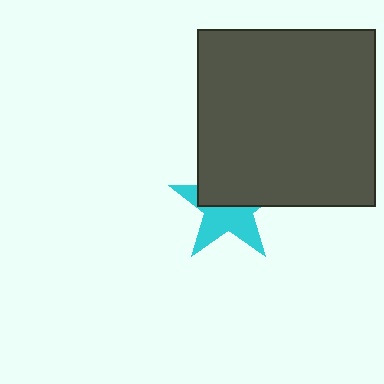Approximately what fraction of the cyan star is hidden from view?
Roughly 50% of the cyan star is hidden behind the dark gray square.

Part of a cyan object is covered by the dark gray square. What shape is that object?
It is a star.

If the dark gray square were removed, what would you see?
You would see the complete cyan star.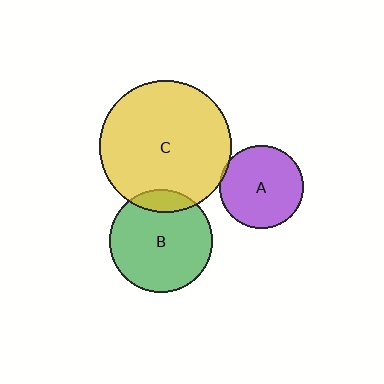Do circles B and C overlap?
Yes.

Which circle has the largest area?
Circle C (yellow).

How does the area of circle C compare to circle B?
Approximately 1.7 times.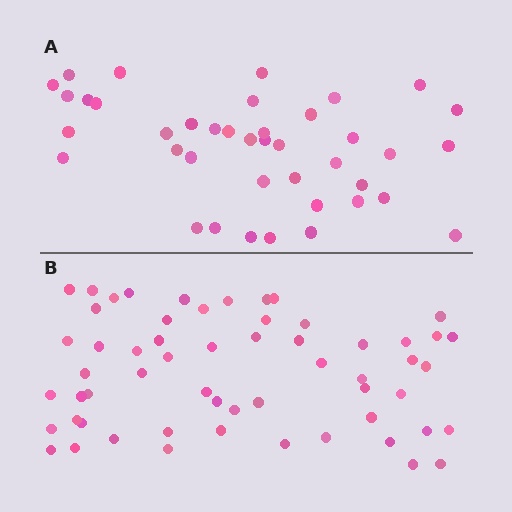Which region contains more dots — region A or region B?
Region B (the bottom region) has more dots.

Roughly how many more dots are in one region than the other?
Region B has approximately 20 more dots than region A.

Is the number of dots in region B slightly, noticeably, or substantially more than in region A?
Region B has substantially more. The ratio is roughly 1.4 to 1.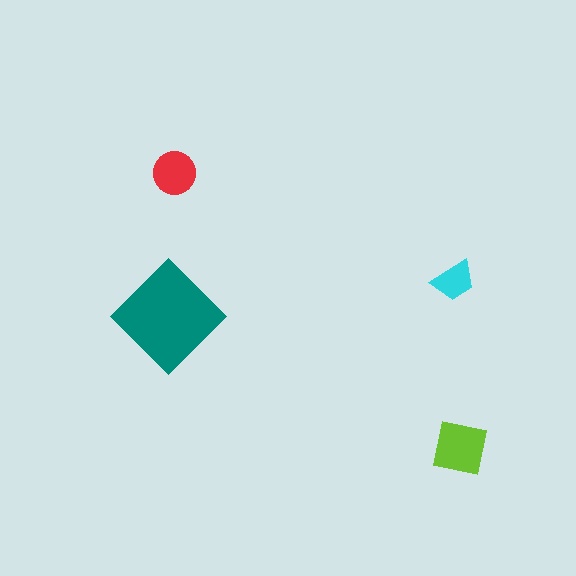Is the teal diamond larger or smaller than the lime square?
Larger.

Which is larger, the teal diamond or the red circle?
The teal diamond.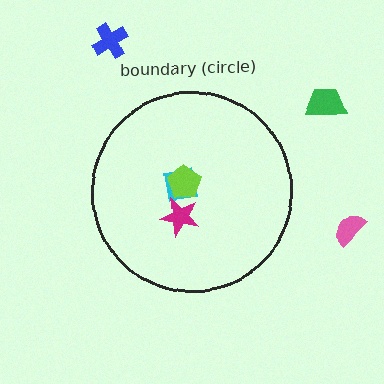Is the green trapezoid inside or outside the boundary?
Outside.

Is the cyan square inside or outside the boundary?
Inside.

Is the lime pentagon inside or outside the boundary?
Inside.